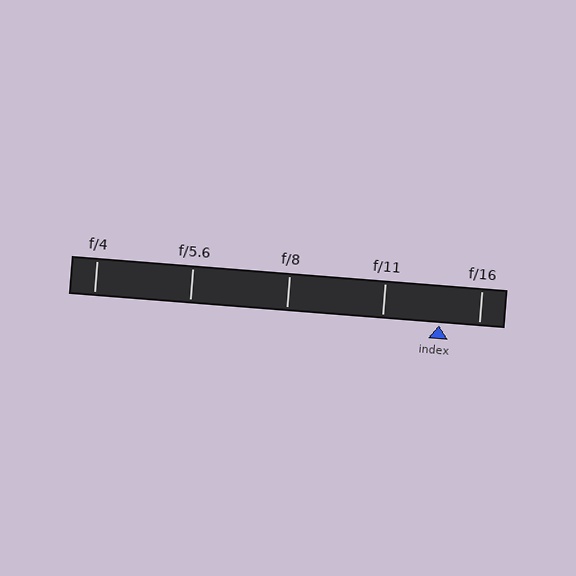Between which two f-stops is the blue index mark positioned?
The index mark is between f/11 and f/16.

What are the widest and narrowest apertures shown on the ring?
The widest aperture shown is f/4 and the narrowest is f/16.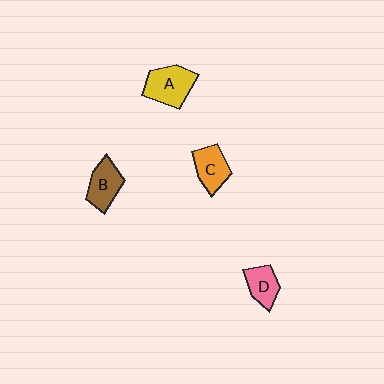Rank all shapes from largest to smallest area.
From largest to smallest: A (yellow), B (brown), C (orange), D (pink).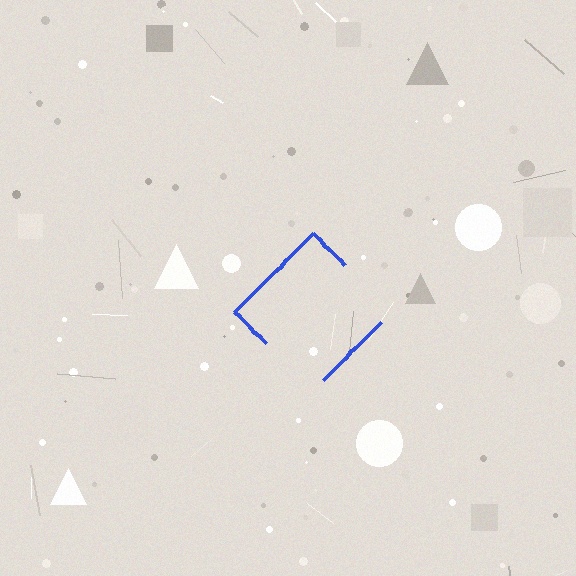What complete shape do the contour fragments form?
The contour fragments form a diamond.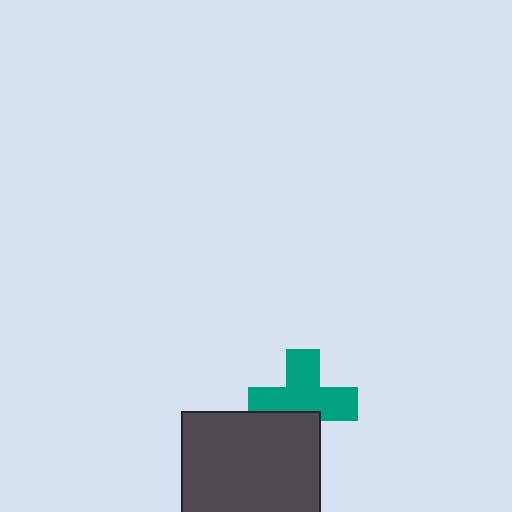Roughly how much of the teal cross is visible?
Most of it is visible (roughly 68%).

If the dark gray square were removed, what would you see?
You would see the complete teal cross.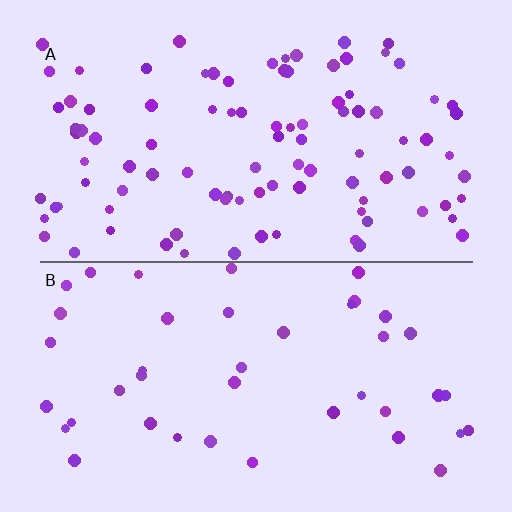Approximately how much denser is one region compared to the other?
Approximately 2.4× — region A over region B.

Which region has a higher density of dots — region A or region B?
A (the top).